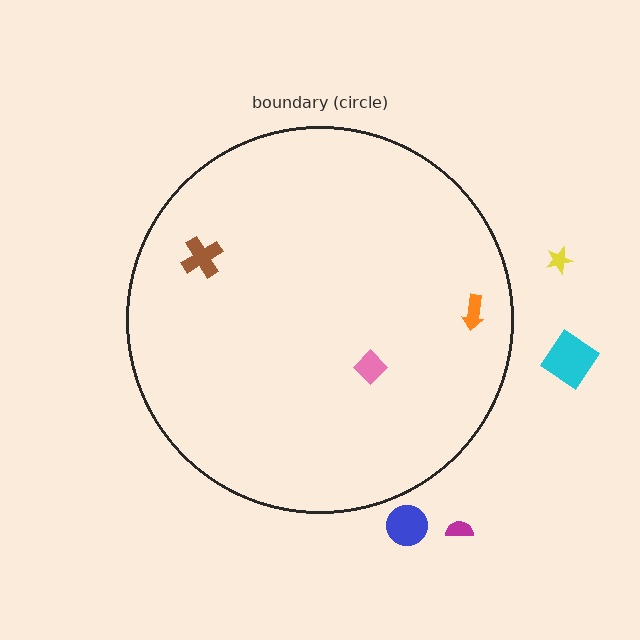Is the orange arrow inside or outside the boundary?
Inside.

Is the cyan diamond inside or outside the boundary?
Outside.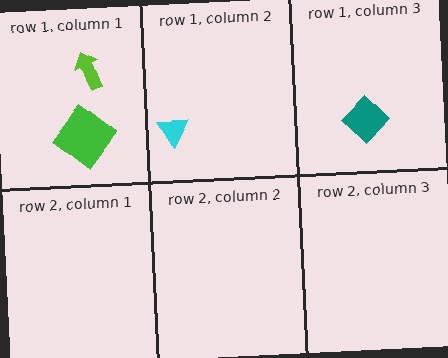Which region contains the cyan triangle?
The row 1, column 2 region.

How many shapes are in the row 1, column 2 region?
1.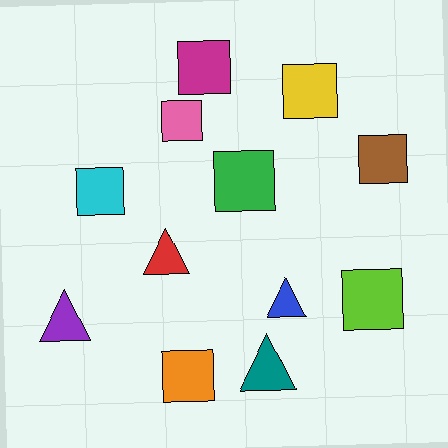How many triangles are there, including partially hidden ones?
There are 4 triangles.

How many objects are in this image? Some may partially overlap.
There are 12 objects.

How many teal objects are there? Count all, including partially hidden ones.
There is 1 teal object.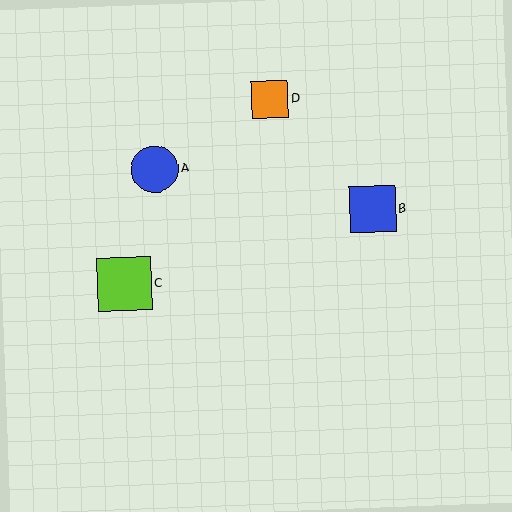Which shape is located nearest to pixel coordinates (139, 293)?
The lime square (labeled C) at (124, 284) is nearest to that location.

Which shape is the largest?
The lime square (labeled C) is the largest.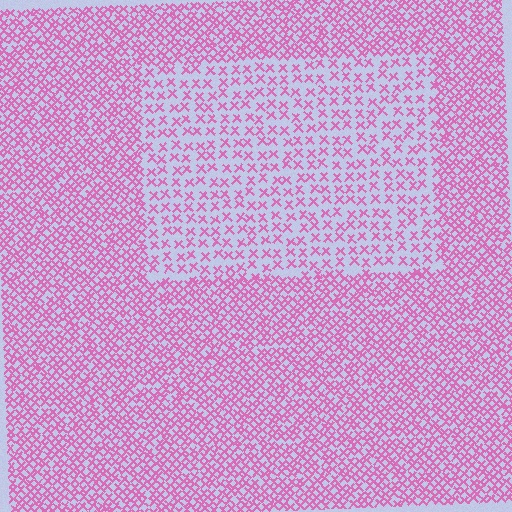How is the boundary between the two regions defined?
The boundary is defined by a change in element density (approximately 2.0x ratio). All elements are the same color, size, and shape.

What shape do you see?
I see a rectangle.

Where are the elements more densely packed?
The elements are more densely packed outside the rectangle boundary.